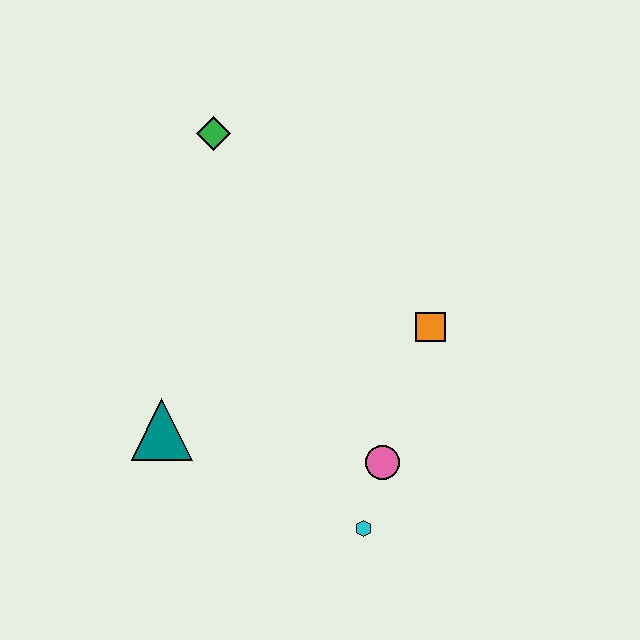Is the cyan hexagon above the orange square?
No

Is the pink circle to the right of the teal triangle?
Yes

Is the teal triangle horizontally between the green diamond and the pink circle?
No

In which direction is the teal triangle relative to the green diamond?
The teal triangle is below the green diamond.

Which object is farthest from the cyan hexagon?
The green diamond is farthest from the cyan hexagon.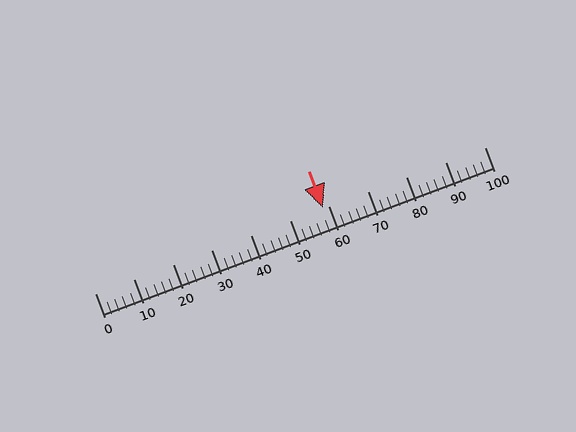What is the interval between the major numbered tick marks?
The major tick marks are spaced 10 units apart.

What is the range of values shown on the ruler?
The ruler shows values from 0 to 100.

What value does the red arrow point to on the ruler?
The red arrow points to approximately 59.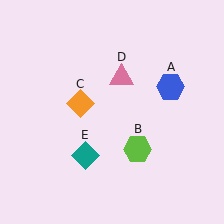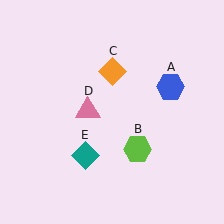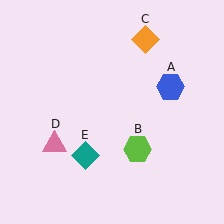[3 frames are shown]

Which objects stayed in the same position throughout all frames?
Blue hexagon (object A) and lime hexagon (object B) and teal diamond (object E) remained stationary.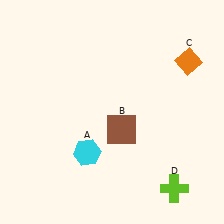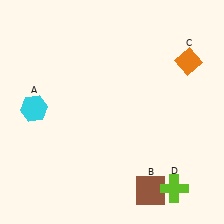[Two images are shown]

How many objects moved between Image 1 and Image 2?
2 objects moved between the two images.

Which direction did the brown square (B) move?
The brown square (B) moved down.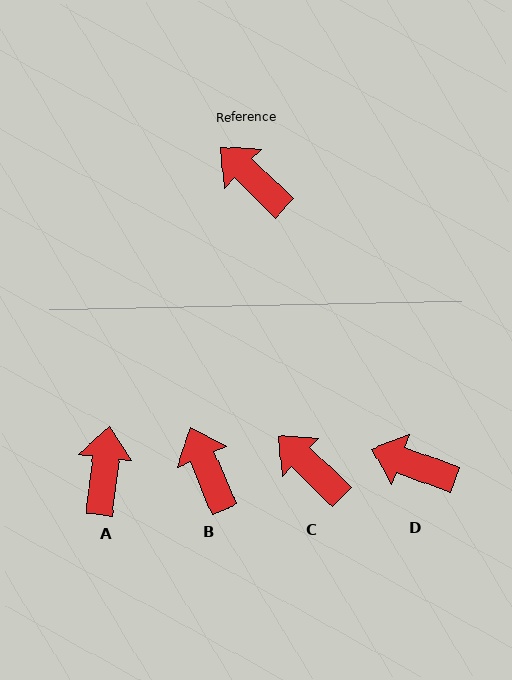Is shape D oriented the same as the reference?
No, it is off by about 24 degrees.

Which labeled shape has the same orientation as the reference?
C.